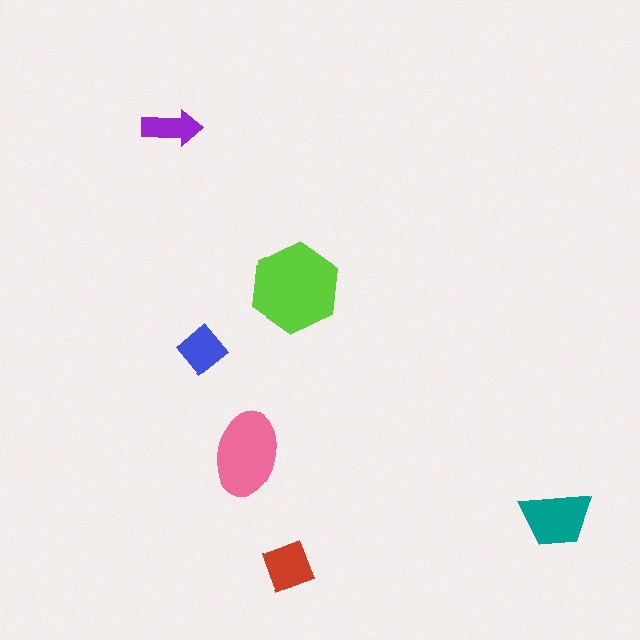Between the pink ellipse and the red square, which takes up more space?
The pink ellipse.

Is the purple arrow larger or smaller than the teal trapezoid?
Smaller.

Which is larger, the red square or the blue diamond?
The red square.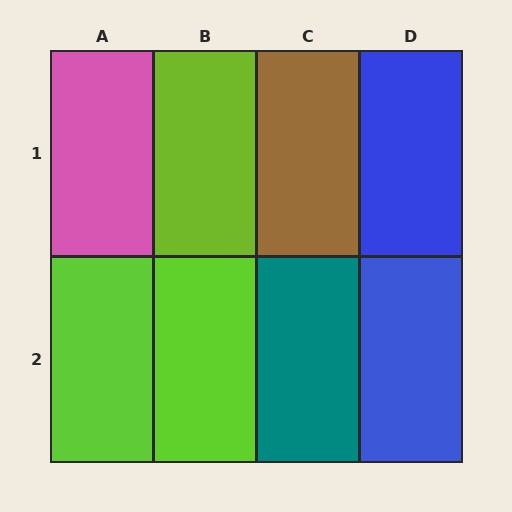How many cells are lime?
3 cells are lime.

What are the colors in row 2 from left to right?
Lime, lime, teal, blue.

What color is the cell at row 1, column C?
Brown.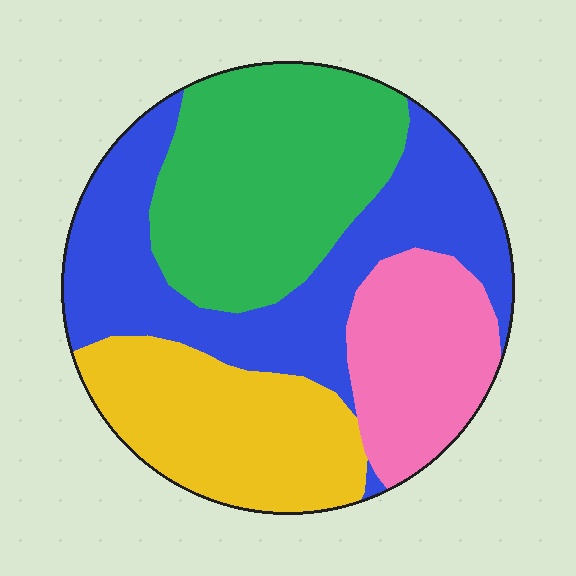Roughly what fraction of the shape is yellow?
Yellow covers around 20% of the shape.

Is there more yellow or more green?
Green.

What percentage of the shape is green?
Green takes up about one third (1/3) of the shape.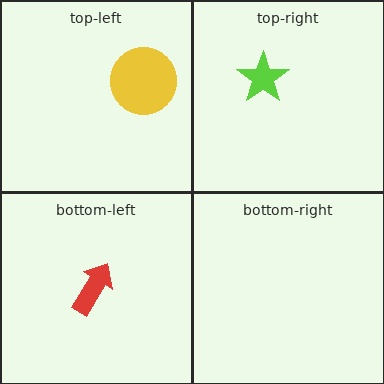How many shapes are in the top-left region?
1.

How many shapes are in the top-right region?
1.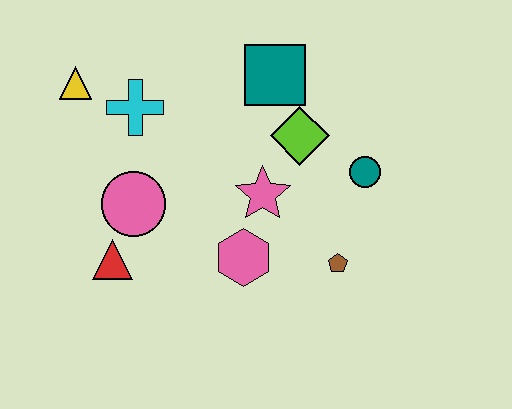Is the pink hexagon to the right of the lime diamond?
No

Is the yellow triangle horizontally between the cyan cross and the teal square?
No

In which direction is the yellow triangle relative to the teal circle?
The yellow triangle is to the left of the teal circle.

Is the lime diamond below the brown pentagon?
No